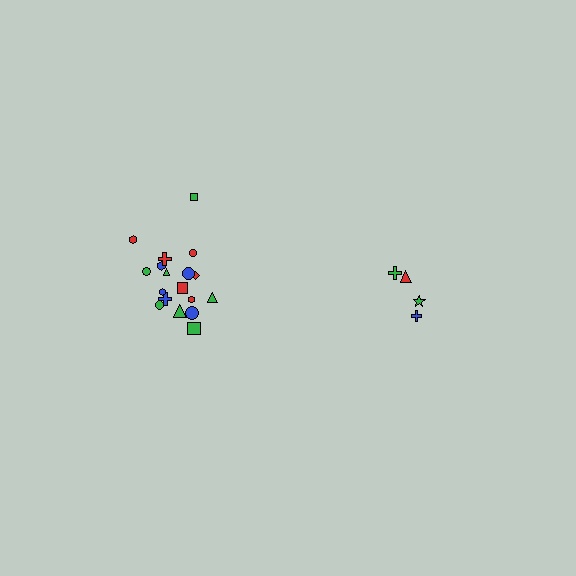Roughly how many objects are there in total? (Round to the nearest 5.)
Roughly 20 objects in total.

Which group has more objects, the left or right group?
The left group.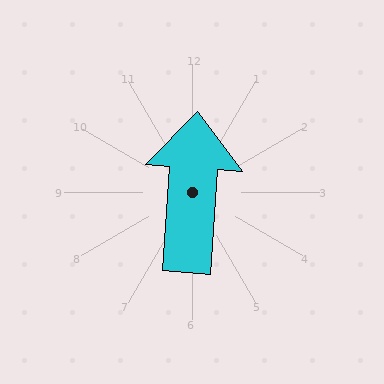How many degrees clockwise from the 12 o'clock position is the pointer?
Approximately 4 degrees.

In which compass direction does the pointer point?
North.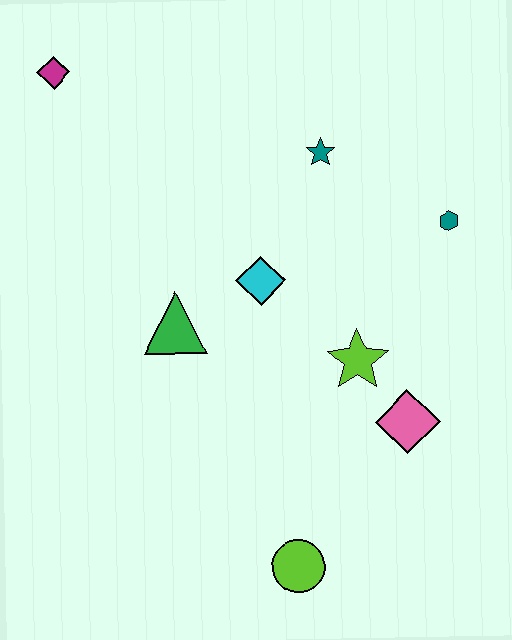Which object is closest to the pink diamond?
The lime star is closest to the pink diamond.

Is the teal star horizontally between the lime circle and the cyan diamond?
No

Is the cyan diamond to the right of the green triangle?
Yes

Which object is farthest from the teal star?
The lime circle is farthest from the teal star.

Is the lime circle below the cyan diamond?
Yes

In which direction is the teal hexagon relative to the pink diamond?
The teal hexagon is above the pink diamond.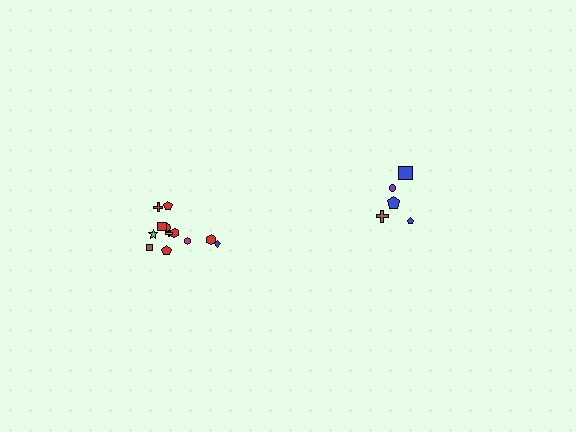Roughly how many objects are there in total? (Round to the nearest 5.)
Roughly 15 objects in total.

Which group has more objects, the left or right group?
The left group.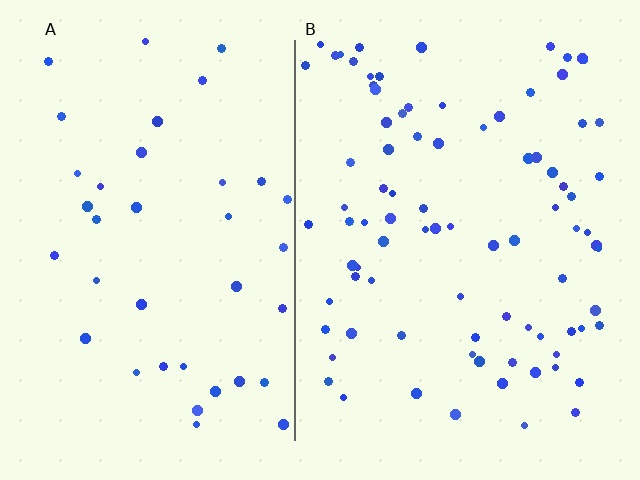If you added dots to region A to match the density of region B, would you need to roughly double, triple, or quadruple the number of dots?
Approximately double.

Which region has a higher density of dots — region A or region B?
B (the right).